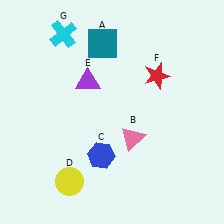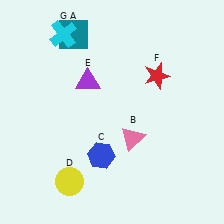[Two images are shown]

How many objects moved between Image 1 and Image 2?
1 object moved between the two images.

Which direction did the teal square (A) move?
The teal square (A) moved left.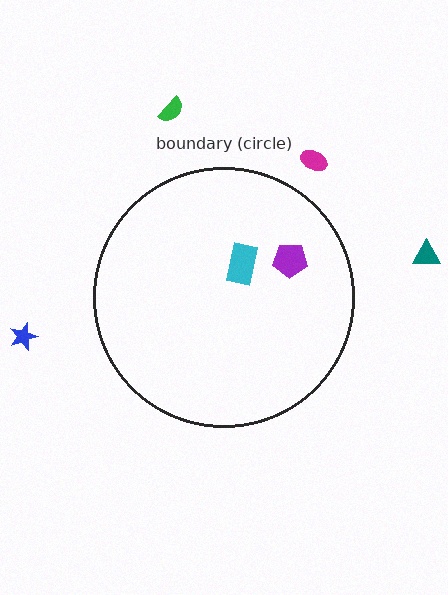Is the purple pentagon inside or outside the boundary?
Inside.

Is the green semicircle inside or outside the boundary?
Outside.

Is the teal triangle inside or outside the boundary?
Outside.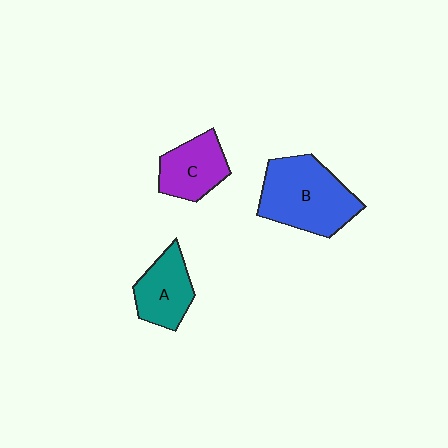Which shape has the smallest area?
Shape A (teal).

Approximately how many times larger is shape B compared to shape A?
Approximately 1.7 times.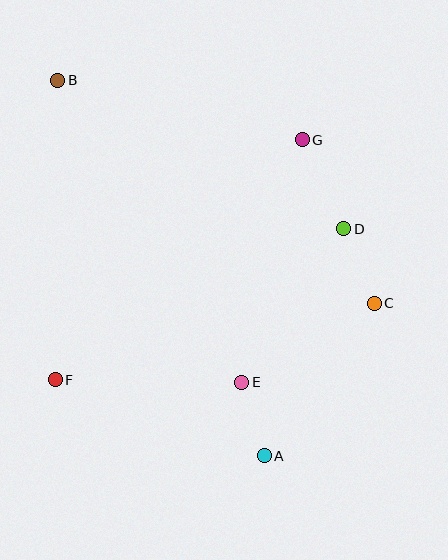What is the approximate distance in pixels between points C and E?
The distance between C and E is approximately 154 pixels.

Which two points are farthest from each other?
Points A and B are farthest from each other.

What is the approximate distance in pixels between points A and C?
The distance between A and C is approximately 188 pixels.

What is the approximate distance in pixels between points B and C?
The distance between B and C is approximately 387 pixels.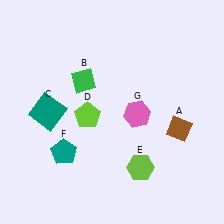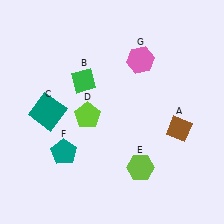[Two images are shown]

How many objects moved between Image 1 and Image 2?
1 object moved between the two images.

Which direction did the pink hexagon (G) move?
The pink hexagon (G) moved up.